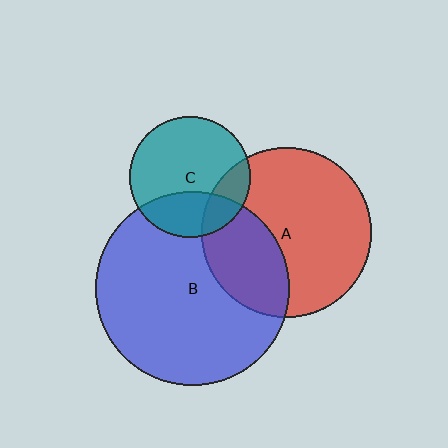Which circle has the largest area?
Circle B (blue).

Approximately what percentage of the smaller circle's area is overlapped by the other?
Approximately 35%.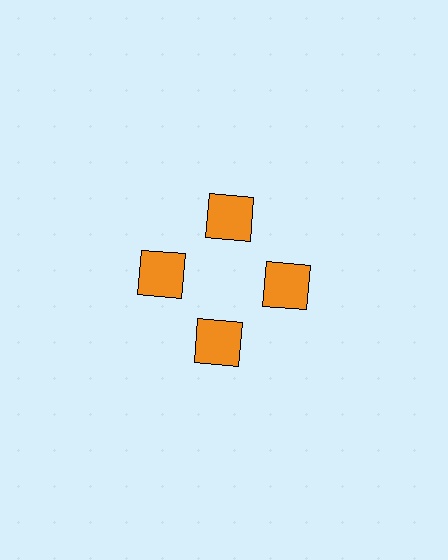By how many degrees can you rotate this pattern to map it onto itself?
The pattern maps onto itself every 90 degrees of rotation.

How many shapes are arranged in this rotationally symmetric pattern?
There are 4 shapes, arranged in 4 groups of 1.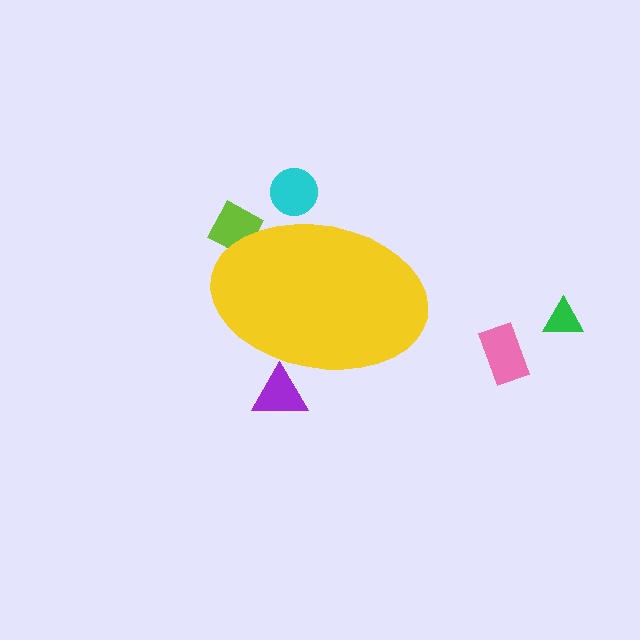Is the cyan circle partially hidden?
Yes, the cyan circle is partially hidden behind the yellow ellipse.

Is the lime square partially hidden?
Yes, the lime square is partially hidden behind the yellow ellipse.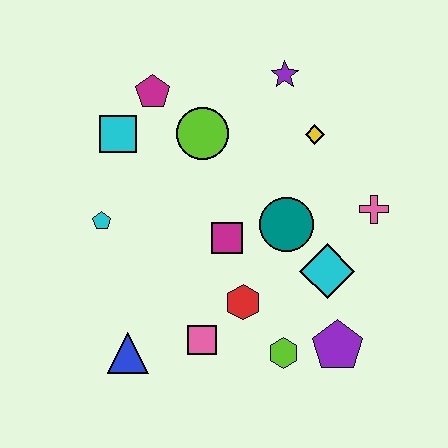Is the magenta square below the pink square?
No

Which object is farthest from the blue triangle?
The purple star is farthest from the blue triangle.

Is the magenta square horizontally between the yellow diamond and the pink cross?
No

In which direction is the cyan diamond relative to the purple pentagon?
The cyan diamond is above the purple pentagon.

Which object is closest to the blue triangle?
The pink square is closest to the blue triangle.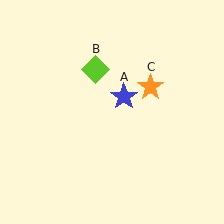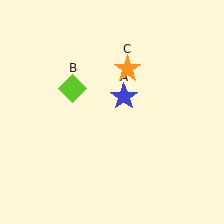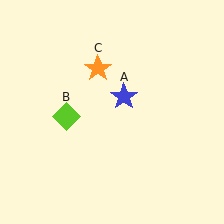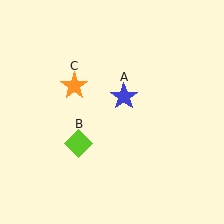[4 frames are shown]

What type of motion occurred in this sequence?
The lime diamond (object B), orange star (object C) rotated counterclockwise around the center of the scene.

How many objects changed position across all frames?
2 objects changed position: lime diamond (object B), orange star (object C).